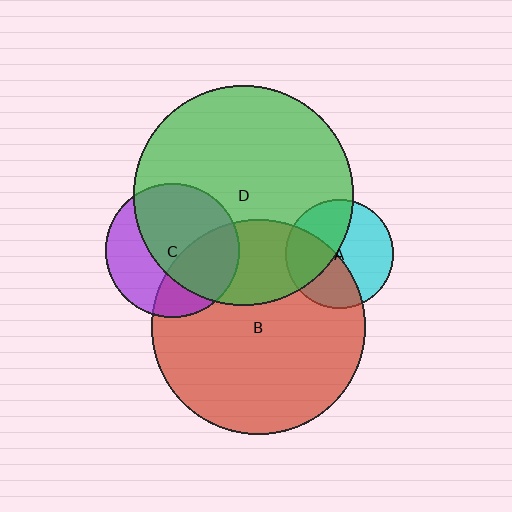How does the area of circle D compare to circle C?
Approximately 2.7 times.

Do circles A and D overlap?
Yes.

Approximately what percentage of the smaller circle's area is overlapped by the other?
Approximately 40%.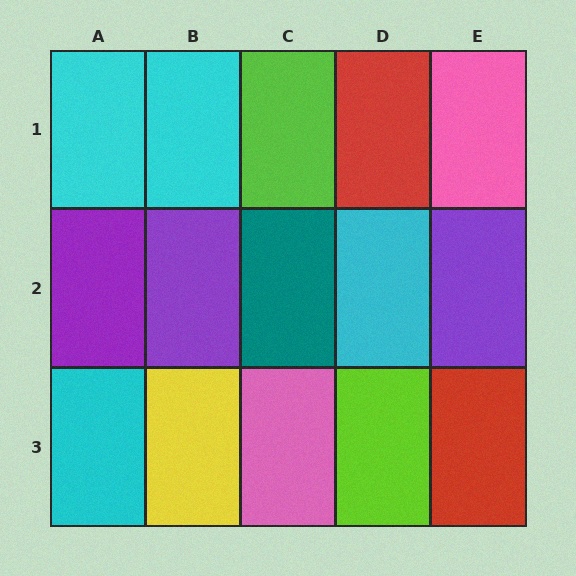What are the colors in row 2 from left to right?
Purple, purple, teal, cyan, purple.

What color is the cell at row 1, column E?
Pink.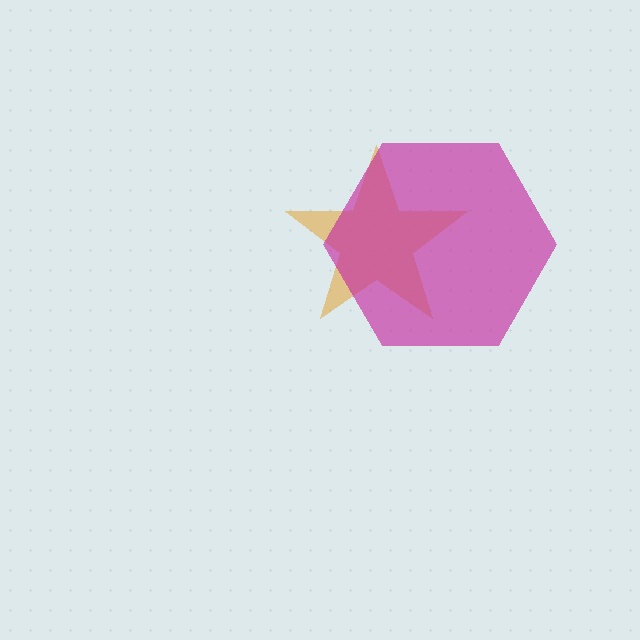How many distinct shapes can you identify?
There are 2 distinct shapes: an orange star, a magenta hexagon.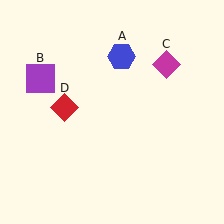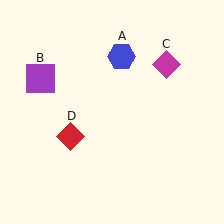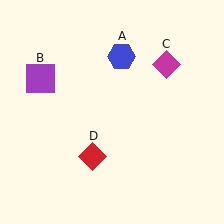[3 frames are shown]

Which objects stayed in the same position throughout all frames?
Blue hexagon (object A) and purple square (object B) and magenta diamond (object C) remained stationary.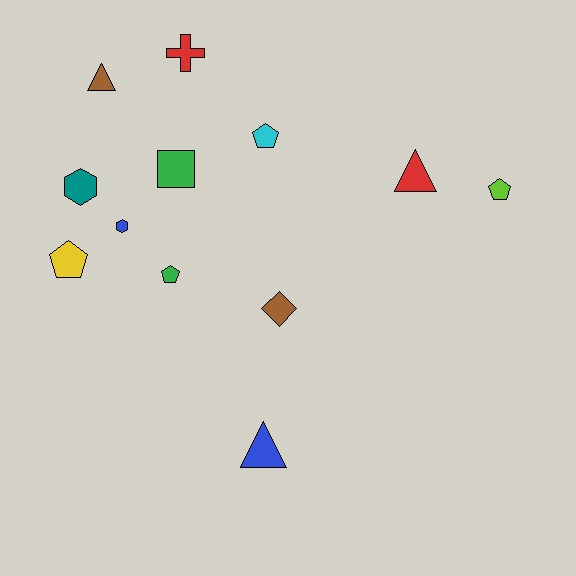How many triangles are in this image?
There are 3 triangles.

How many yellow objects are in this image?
There is 1 yellow object.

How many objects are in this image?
There are 12 objects.